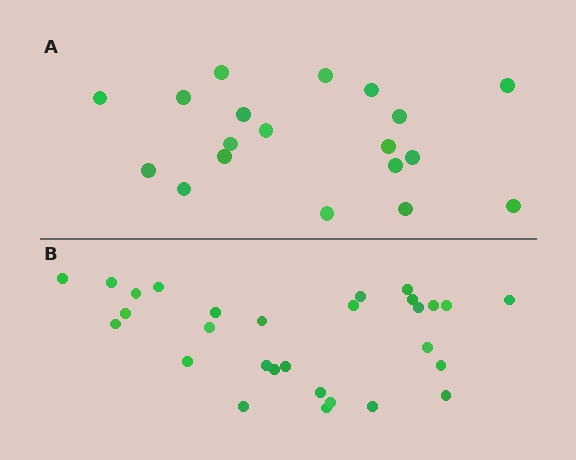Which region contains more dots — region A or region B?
Region B (the bottom region) has more dots.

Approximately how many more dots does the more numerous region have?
Region B has roughly 10 or so more dots than region A.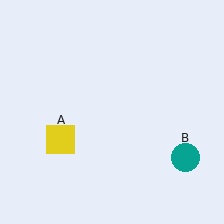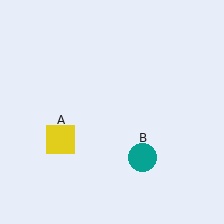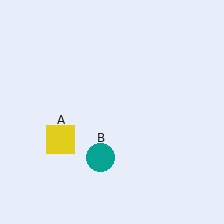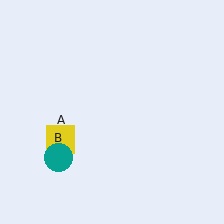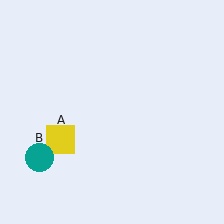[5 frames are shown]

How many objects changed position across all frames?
1 object changed position: teal circle (object B).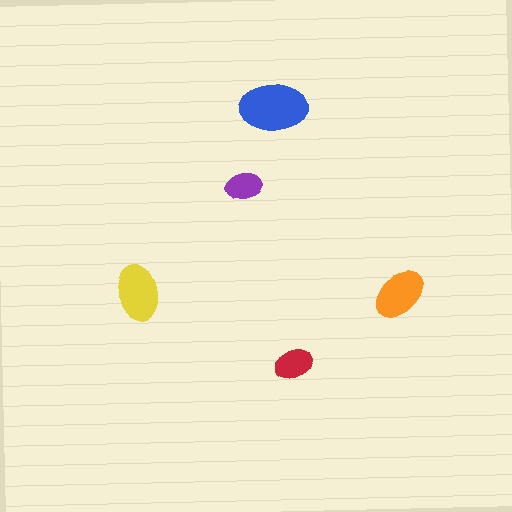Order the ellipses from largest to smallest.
the blue one, the yellow one, the orange one, the red one, the purple one.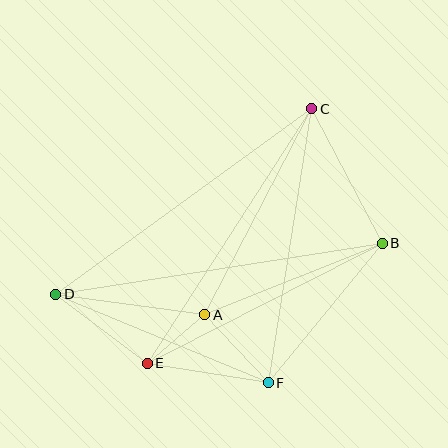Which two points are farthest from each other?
Points B and D are farthest from each other.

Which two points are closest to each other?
Points A and E are closest to each other.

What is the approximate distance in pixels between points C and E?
The distance between C and E is approximately 303 pixels.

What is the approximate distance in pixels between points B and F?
The distance between B and F is approximately 180 pixels.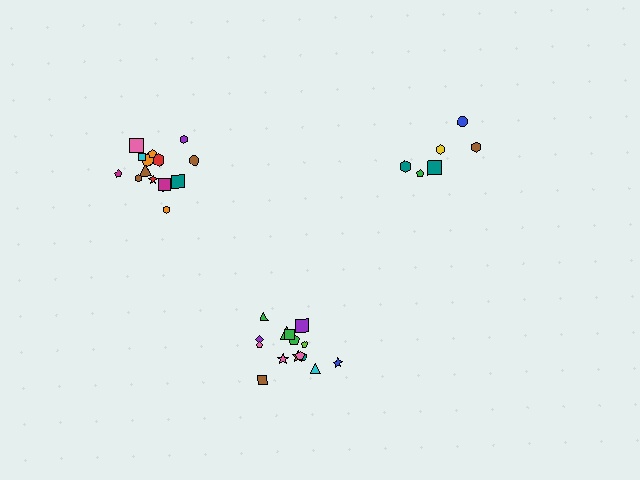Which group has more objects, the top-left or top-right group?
The top-left group.